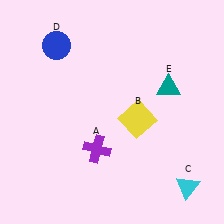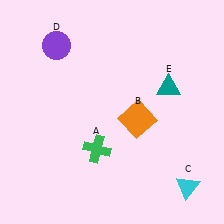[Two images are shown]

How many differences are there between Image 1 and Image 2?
There are 3 differences between the two images.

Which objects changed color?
A changed from purple to green. B changed from yellow to orange. D changed from blue to purple.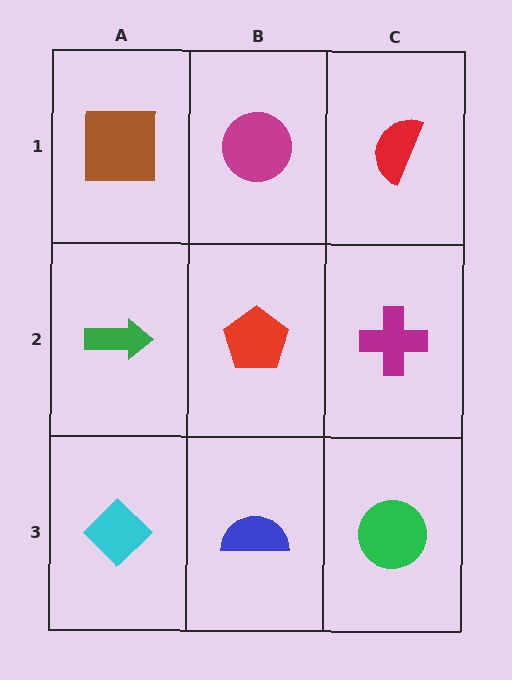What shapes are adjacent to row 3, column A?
A green arrow (row 2, column A), a blue semicircle (row 3, column B).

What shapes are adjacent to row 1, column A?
A green arrow (row 2, column A), a magenta circle (row 1, column B).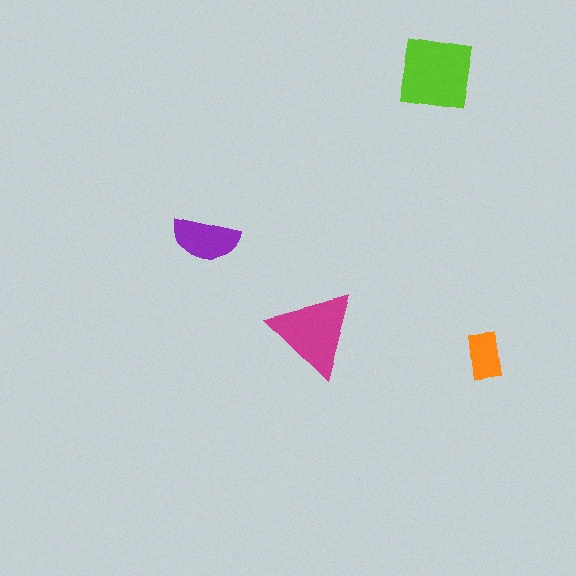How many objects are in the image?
There are 4 objects in the image.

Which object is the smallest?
The orange rectangle.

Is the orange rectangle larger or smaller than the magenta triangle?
Smaller.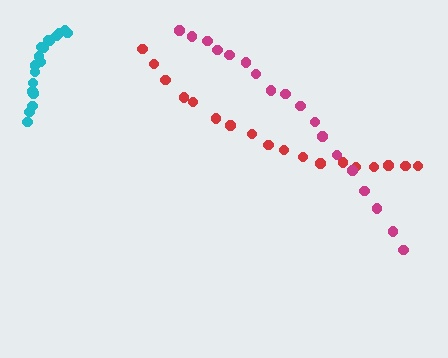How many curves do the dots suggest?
There are 3 distinct paths.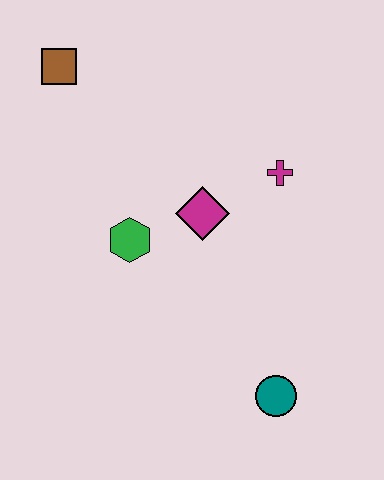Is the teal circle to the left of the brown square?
No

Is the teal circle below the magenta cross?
Yes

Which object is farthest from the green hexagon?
The teal circle is farthest from the green hexagon.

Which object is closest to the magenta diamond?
The green hexagon is closest to the magenta diamond.